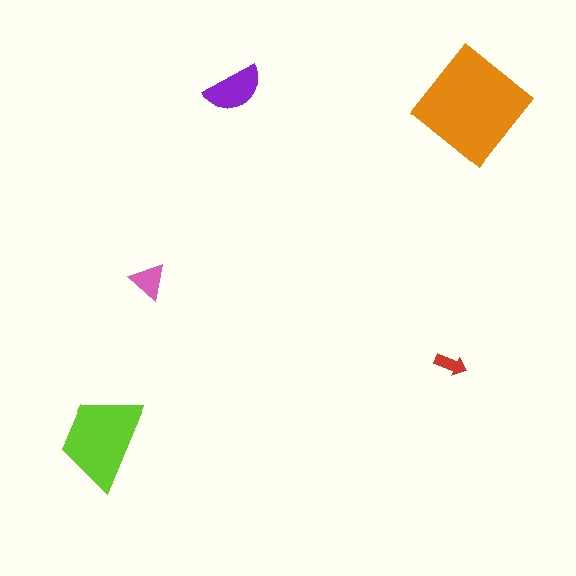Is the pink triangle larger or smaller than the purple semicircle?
Smaller.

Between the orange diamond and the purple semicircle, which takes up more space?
The orange diamond.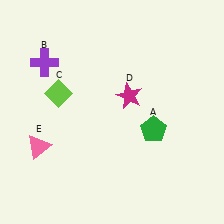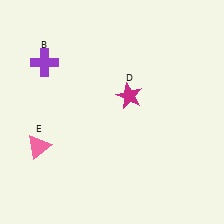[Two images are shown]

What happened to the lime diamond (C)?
The lime diamond (C) was removed in Image 2. It was in the top-left area of Image 1.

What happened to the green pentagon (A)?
The green pentagon (A) was removed in Image 2. It was in the bottom-right area of Image 1.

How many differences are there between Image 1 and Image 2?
There are 2 differences between the two images.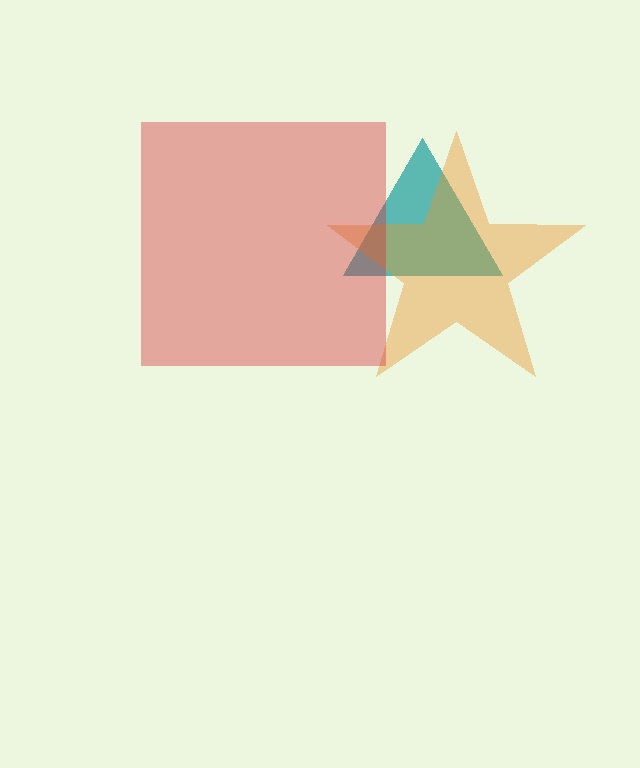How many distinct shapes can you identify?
There are 3 distinct shapes: a teal triangle, an orange star, a red square.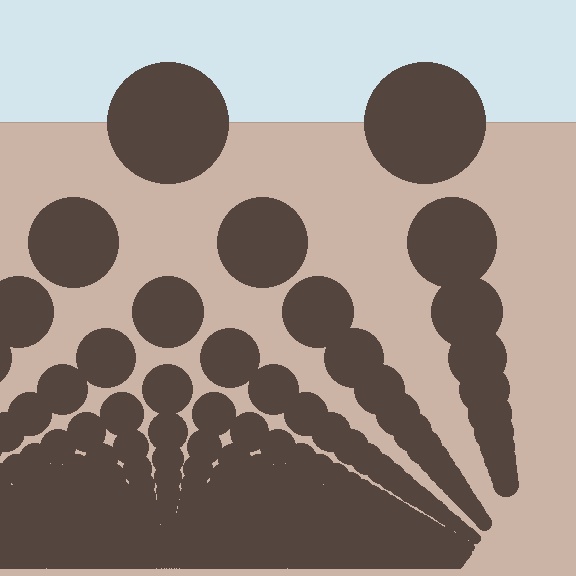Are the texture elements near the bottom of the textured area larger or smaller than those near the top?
Smaller. The gradient is inverted — elements near the bottom are smaller and denser.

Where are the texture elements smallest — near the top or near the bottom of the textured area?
Near the bottom.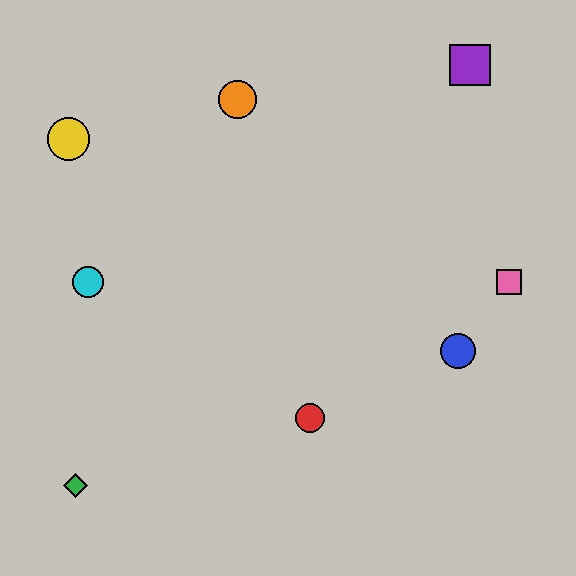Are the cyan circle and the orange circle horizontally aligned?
No, the cyan circle is at y≈282 and the orange circle is at y≈99.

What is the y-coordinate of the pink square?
The pink square is at y≈282.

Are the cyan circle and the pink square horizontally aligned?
Yes, both are at y≈282.